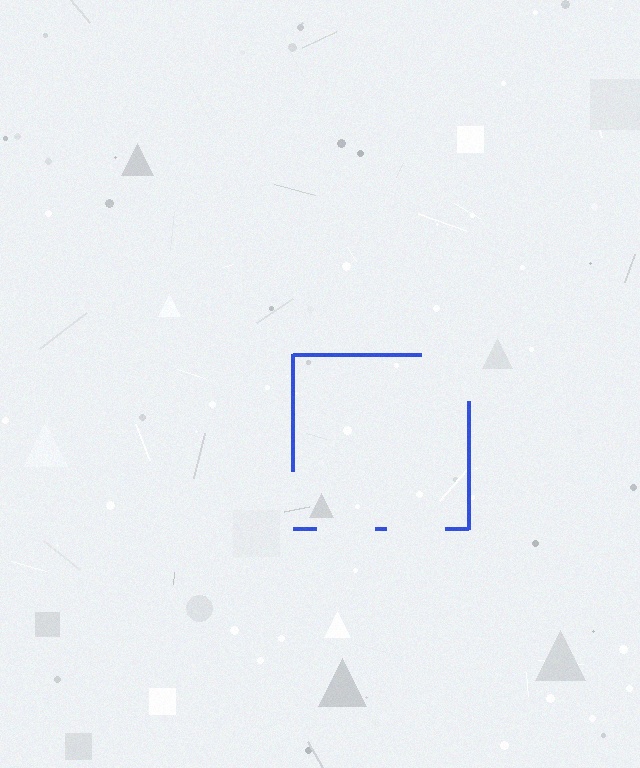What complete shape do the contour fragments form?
The contour fragments form a square.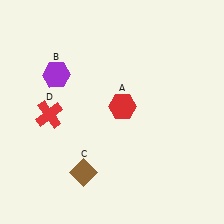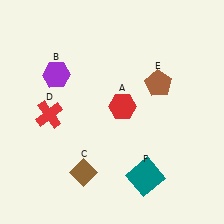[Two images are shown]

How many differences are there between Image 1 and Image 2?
There are 2 differences between the two images.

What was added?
A brown pentagon (E), a teal square (F) were added in Image 2.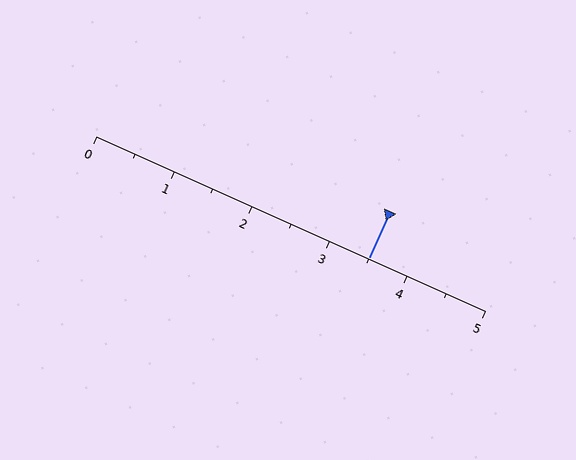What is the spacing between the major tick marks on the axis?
The major ticks are spaced 1 apart.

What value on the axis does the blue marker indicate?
The marker indicates approximately 3.5.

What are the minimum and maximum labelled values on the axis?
The axis runs from 0 to 5.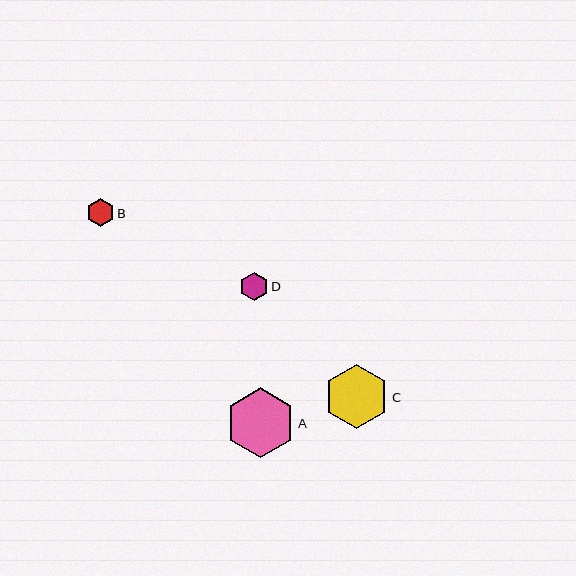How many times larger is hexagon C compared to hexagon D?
Hexagon C is approximately 2.3 times the size of hexagon D.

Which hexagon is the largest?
Hexagon A is the largest with a size of approximately 70 pixels.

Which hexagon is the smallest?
Hexagon B is the smallest with a size of approximately 27 pixels.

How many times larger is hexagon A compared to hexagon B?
Hexagon A is approximately 2.6 times the size of hexagon B.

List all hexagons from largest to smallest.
From largest to smallest: A, C, D, B.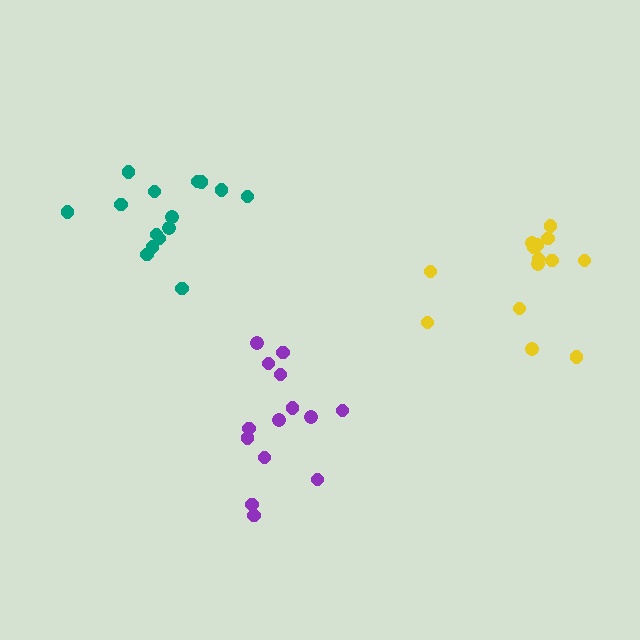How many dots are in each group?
Group 1: 15 dots, Group 2: 14 dots, Group 3: 14 dots (43 total).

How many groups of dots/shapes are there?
There are 3 groups.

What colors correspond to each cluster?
The clusters are colored: teal, purple, yellow.